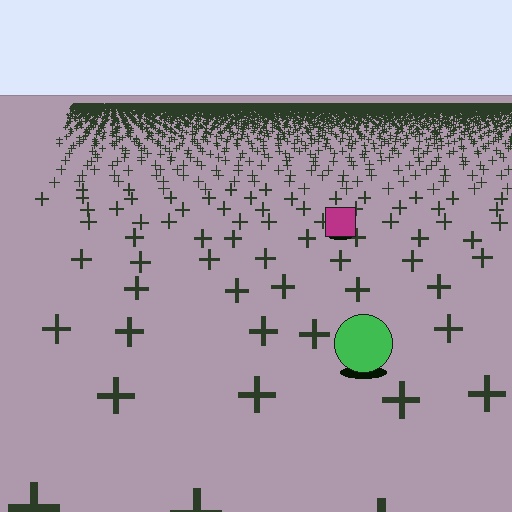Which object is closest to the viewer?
The green circle is closest. The texture marks near it are larger and more spread out.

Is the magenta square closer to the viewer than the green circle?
No. The green circle is closer — you can tell from the texture gradient: the ground texture is coarser near it.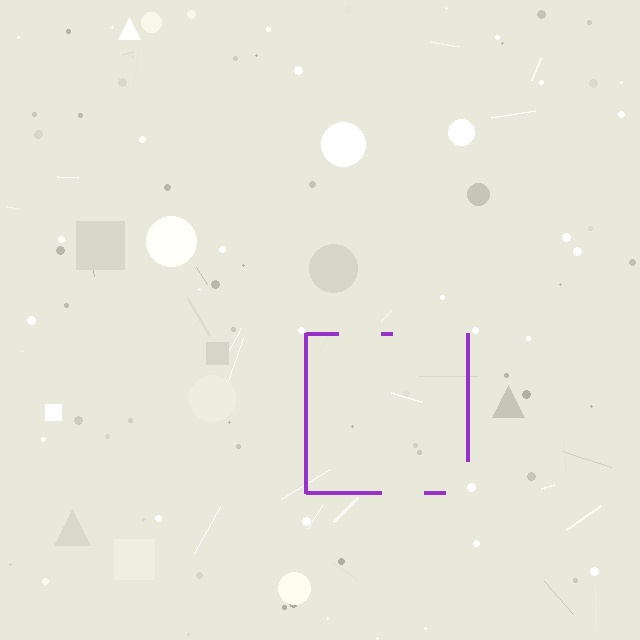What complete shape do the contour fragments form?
The contour fragments form a square.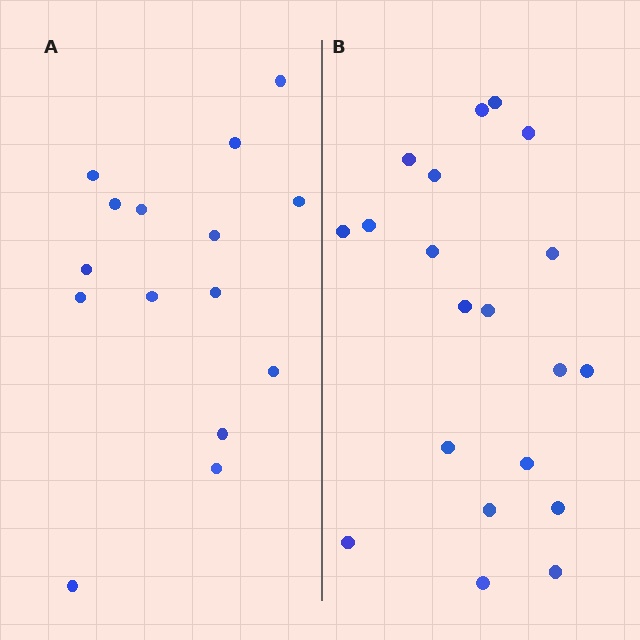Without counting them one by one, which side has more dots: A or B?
Region B (the right region) has more dots.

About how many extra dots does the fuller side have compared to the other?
Region B has about 5 more dots than region A.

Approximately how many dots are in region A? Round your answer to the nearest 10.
About 20 dots. (The exact count is 15, which rounds to 20.)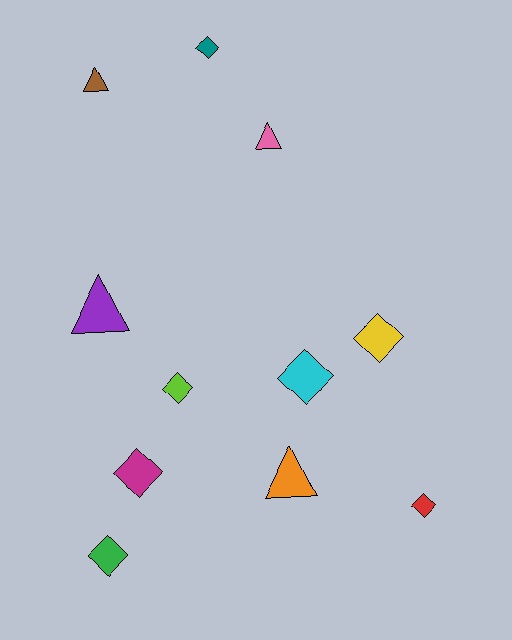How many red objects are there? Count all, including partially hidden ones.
There is 1 red object.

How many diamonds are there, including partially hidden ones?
There are 7 diamonds.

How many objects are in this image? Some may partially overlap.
There are 11 objects.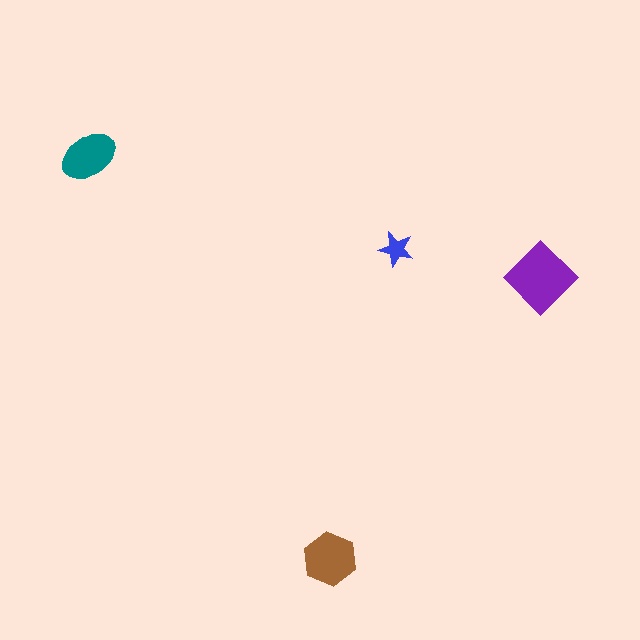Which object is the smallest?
The blue star.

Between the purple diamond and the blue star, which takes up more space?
The purple diamond.